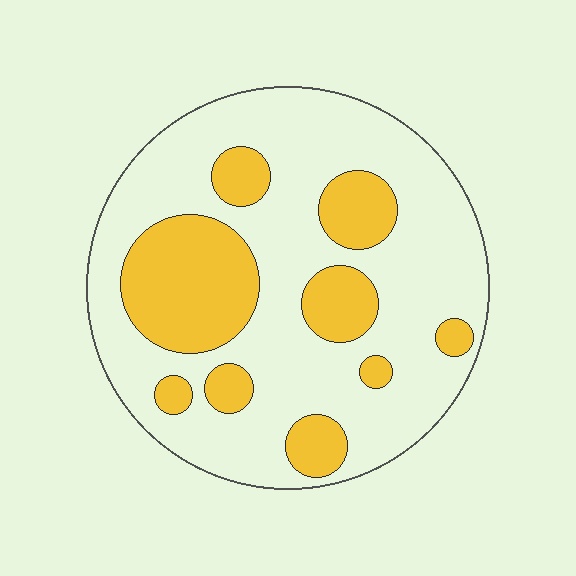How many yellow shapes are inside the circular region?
9.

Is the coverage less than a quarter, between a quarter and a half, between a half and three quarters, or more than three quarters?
Between a quarter and a half.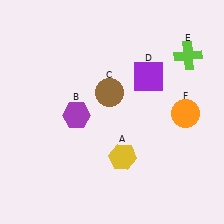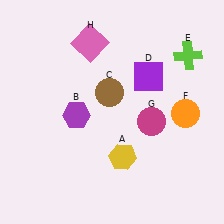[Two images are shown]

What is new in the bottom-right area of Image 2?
A magenta circle (G) was added in the bottom-right area of Image 2.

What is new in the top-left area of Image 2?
A pink square (H) was added in the top-left area of Image 2.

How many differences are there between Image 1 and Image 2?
There are 2 differences between the two images.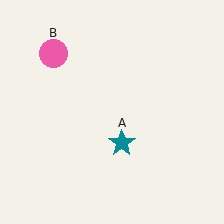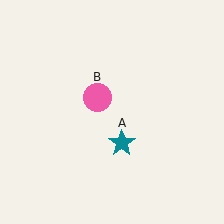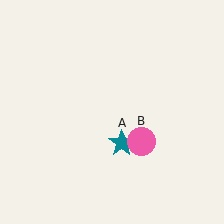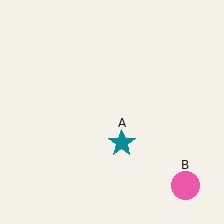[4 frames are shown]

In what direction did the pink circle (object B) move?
The pink circle (object B) moved down and to the right.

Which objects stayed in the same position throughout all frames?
Teal star (object A) remained stationary.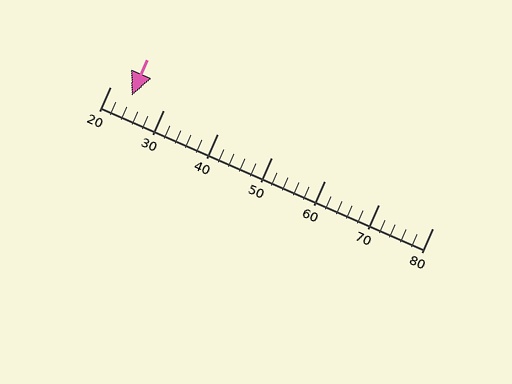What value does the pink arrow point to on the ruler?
The pink arrow points to approximately 24.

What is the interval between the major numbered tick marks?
The major tick marks are spaced 10 units apart.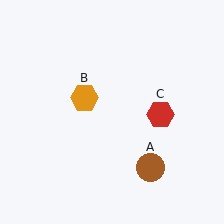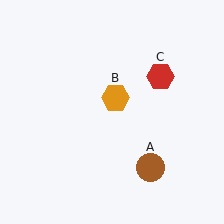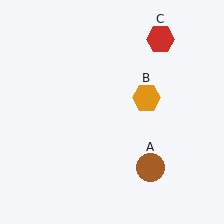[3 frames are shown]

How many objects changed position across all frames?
2 objects changed position: orange hexagon (object B), red hexagon (object C).